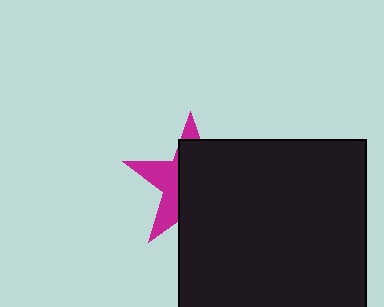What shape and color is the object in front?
The object in front is a black square.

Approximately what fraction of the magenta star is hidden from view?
Roughly 64% of the magenta star is hidden behind the black square.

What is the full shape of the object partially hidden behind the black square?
The partially hidden object is a magenta star.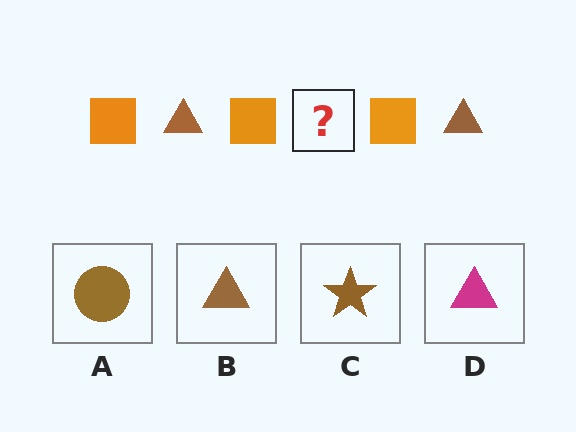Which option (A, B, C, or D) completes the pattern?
B.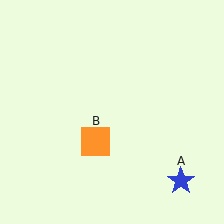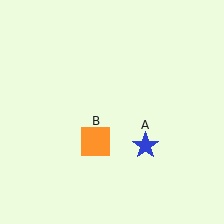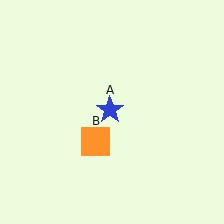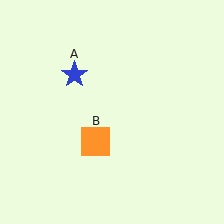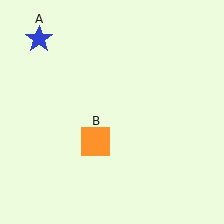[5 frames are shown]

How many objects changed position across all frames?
1 object changed position: blue star (object A).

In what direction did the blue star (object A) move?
The blue star (object A) moved up and to the left.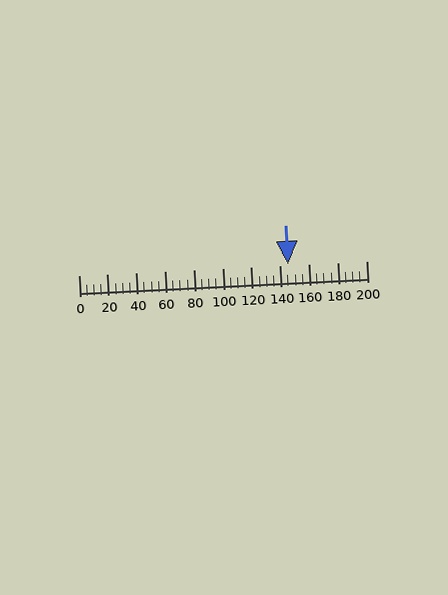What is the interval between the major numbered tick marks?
The major tick marks are spaced 20 units apart.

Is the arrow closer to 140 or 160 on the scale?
The arrow is closer to 140.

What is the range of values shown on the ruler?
The ruler shows values from 0 to 200.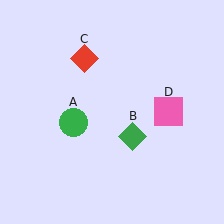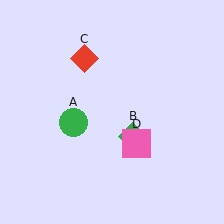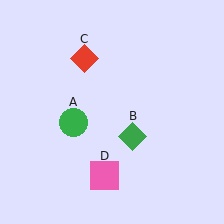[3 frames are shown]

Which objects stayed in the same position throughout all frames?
Green circle (object A) and green diamond (object B) and red diamond (object C) remained stationary.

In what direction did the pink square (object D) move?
The pink square (object D) moved down and to the left.